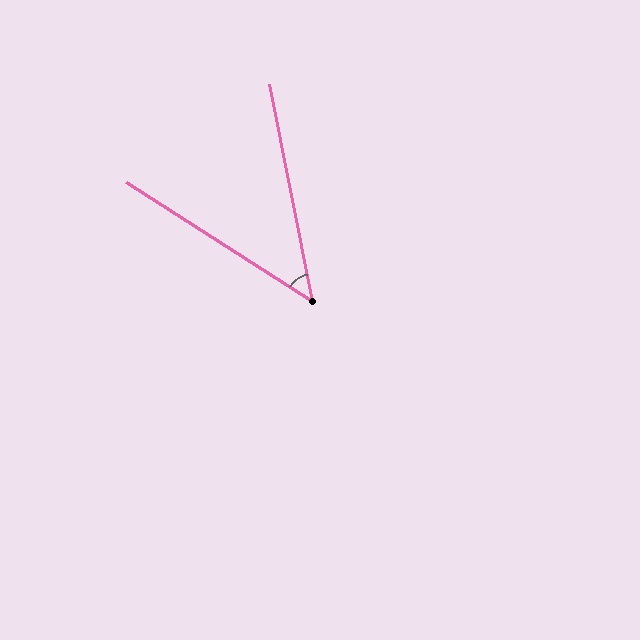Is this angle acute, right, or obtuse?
It is acute.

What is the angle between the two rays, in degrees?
Approximately 46 degrees.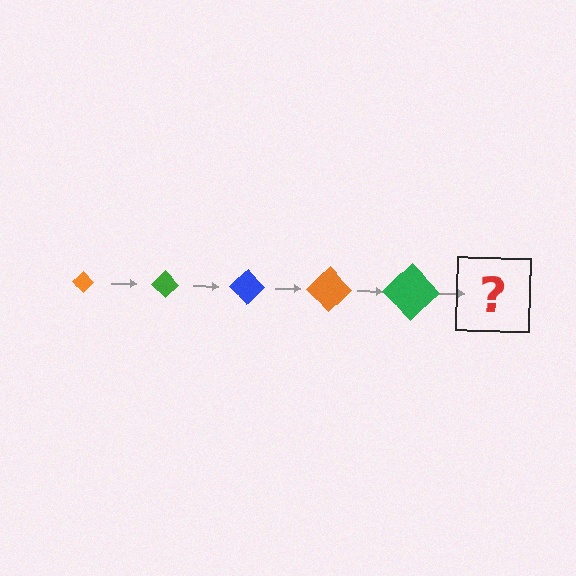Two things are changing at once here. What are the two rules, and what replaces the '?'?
The two rules are that the diamond grows larger each step and the color cycles through orange, green, and blue. The '?' should be a blue diamond, larger than the previous one.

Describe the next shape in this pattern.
It should be a blue diamond, larger than the previous one.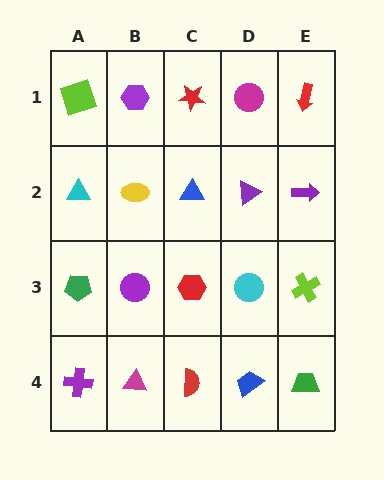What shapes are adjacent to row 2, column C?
A red star (row 1, column C), a red hexagon (row 3, column C), a yellow ellipse (row 2, column B), a purple triangle (row 2, column D).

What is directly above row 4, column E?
A lime cross.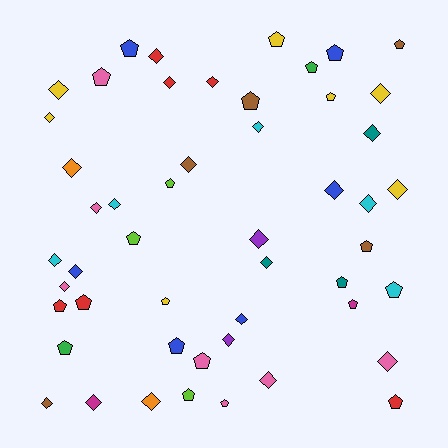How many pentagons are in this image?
There are 23 pentagons.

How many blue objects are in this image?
There are 6 blue objects.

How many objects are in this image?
There are 50 objects.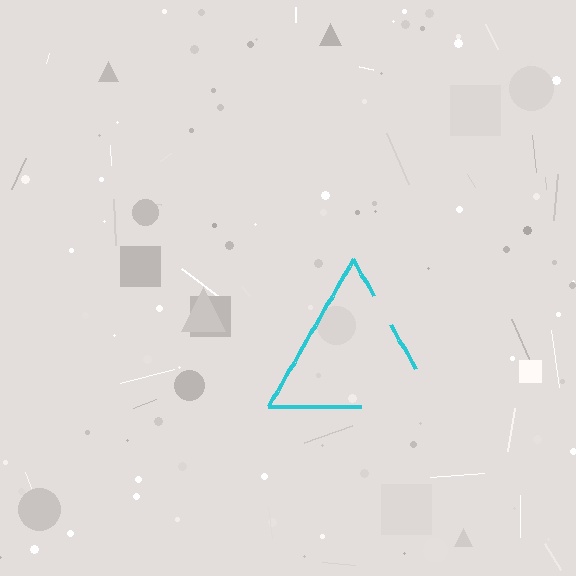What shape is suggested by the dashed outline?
The dashed outline suggests a triangle.